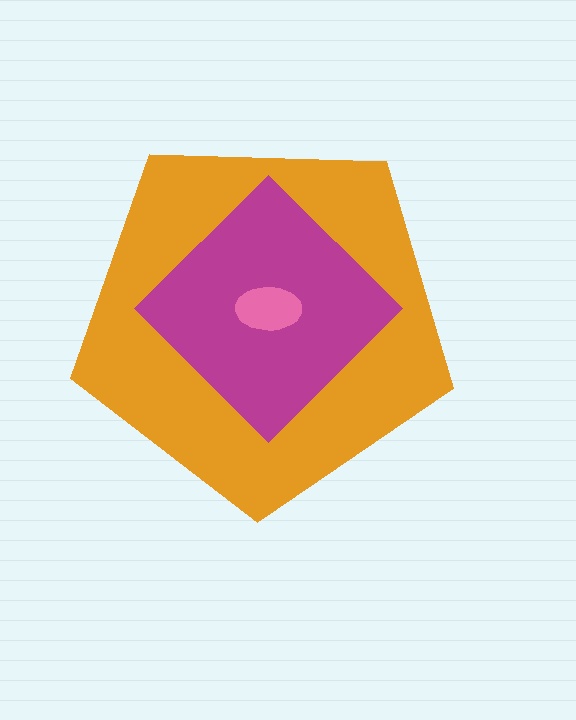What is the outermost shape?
The orange pentagon.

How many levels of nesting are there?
3.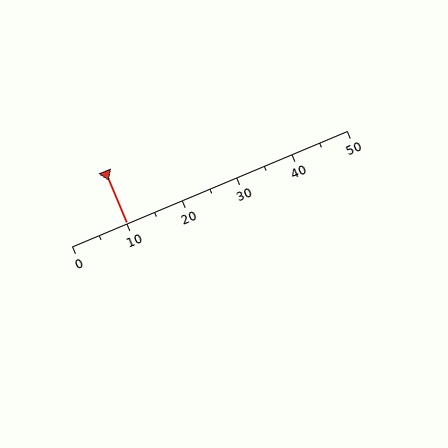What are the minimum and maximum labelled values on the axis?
The axis runs from 0 to 50.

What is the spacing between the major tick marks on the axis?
The major ticks are spaced 10 apart.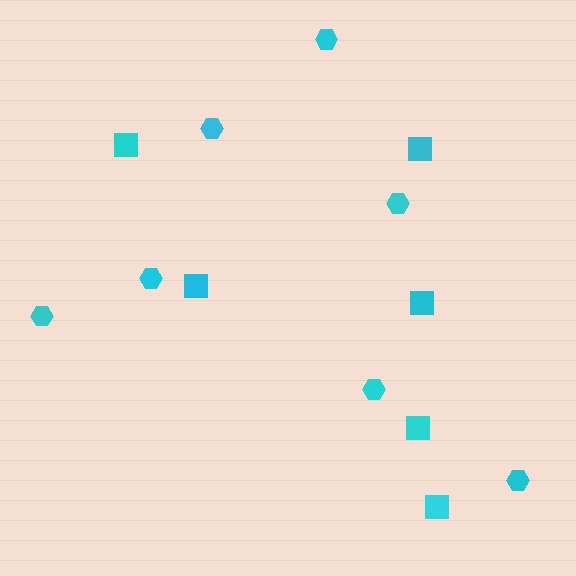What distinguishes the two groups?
There are 2 groups: one group of hexagons (7) and one group of squares (6).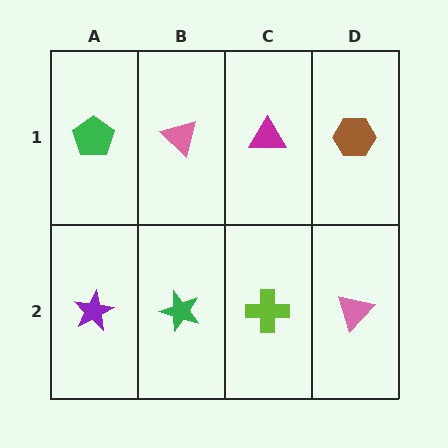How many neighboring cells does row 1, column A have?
2.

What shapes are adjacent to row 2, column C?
A magenta triangle (row 1, column C), a green star (row 2, column B), a pink triangle (row 2, column D).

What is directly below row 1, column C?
A lime cross.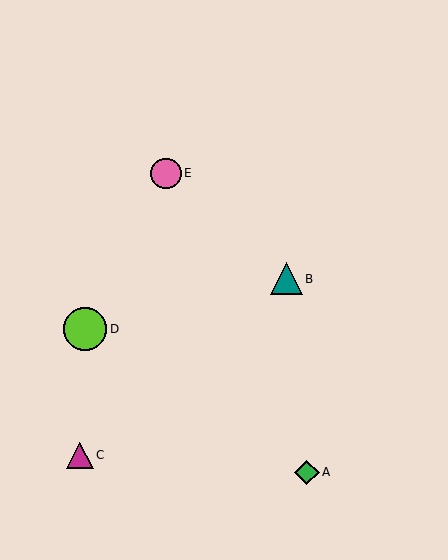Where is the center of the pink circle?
The center of the pink circle is at (166, 173).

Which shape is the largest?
The lime circle (labeled D) is the largest.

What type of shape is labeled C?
Shape C is a magenta triangle.